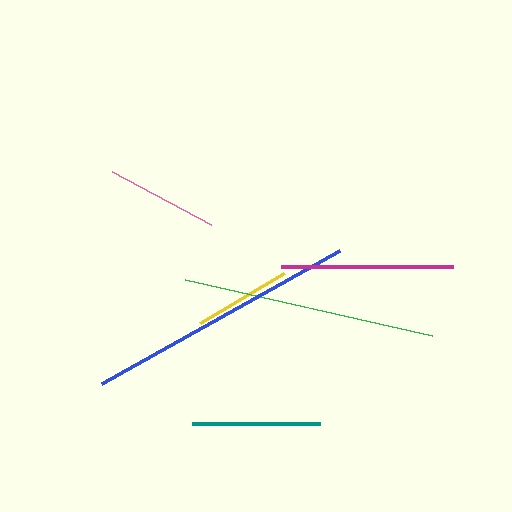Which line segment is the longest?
The blue line is the longest at approximately 273 pixels.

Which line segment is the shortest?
The yellow line is the shortest at approximately 98 pixels.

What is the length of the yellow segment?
The yellow segment is approximately 98 pixels long.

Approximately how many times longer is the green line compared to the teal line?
The green line is approximately 2.0 times the length of the teal line.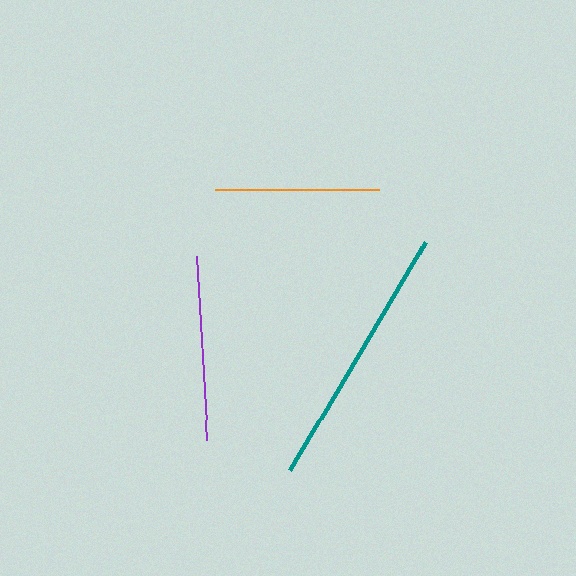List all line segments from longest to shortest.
From longest to shortest: teal, purple, orange.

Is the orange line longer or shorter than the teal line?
The teal line is longer than the orange line.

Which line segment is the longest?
The teal line is the longest at approximately 265 pixels.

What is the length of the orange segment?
The orange segment is approximately 164 pixels long.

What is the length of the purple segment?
The purple segment is approximately 185 pixels long.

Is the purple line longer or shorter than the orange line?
The purple line is longer than the orange line.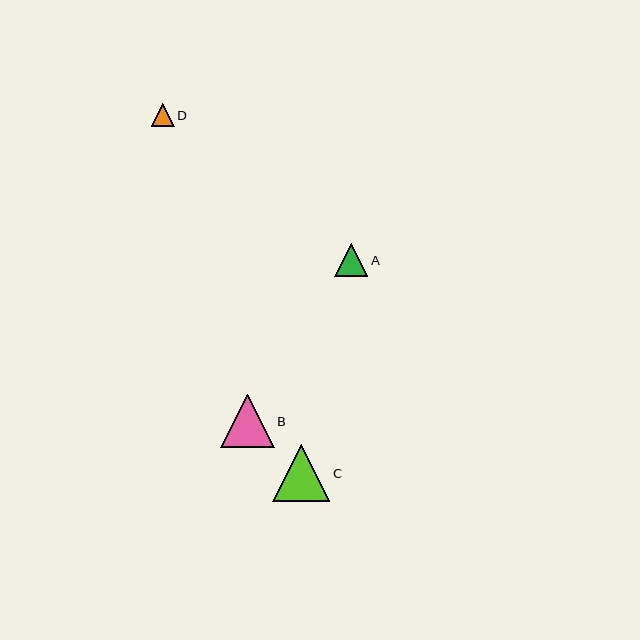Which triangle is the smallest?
Triangle D is the smallest with a size of approximately 23 pixels.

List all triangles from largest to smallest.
From largest to smallest: C, B, A, D.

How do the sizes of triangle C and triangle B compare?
Triangle C and triangle B are approximately the same size.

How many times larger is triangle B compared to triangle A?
Triangle B is approximately 1.6 times the size of triangle A.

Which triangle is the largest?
Triangle C is the largest with a size of approximately 57 pixels.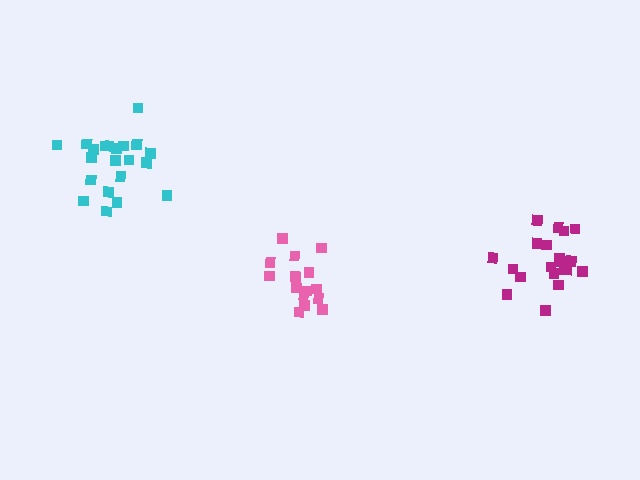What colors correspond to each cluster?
The clusters are colored: magenta, pink, cyan.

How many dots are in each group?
Group 1: 20 dots, Group 2: 15 dots, Group 3: 21 dots (56 total).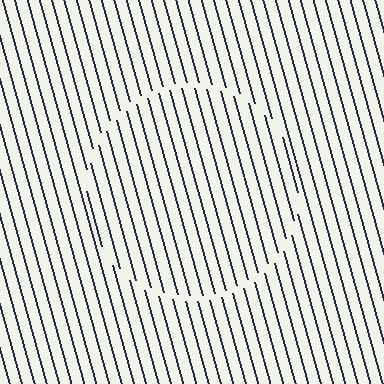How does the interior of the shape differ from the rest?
The interior of the shape contains the same grating, shifted by half a period — the contour is defined by the phase discontinuity where line-ends from the inner and outer gratings abut.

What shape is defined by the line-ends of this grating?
An illusory circle. The interior of the shape contains the same grating, shifted by half a period — the contour is defined by the phase discontinuity where line-ends from the inner and outer gratings abut.